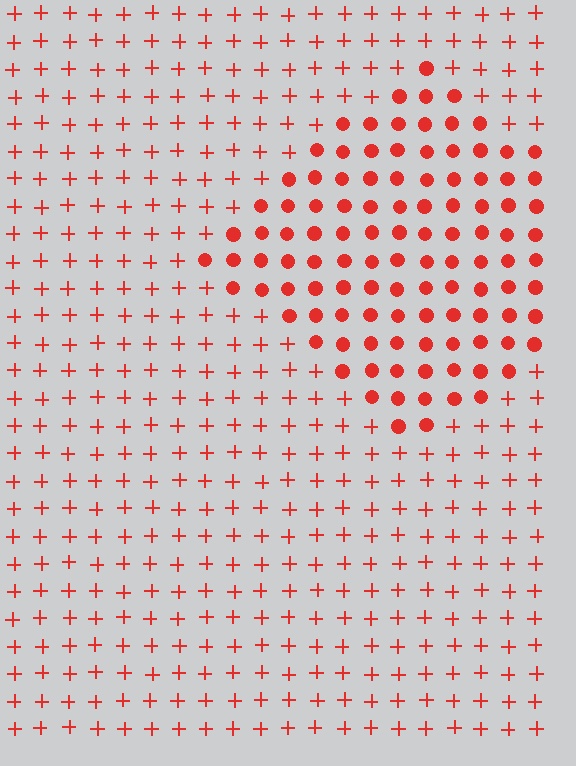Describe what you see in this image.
The image is filled with small red elements arranged in a uniform grid. A diamond-shaped region contains circles, while the surrounding area contains plus signs. The boundary is defined purely by the change in element shape.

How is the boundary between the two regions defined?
The boundary is defined by a change in element shape: circles inside vs. plus signs outside. All elements share the same color and spacing.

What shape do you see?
I see a diamond.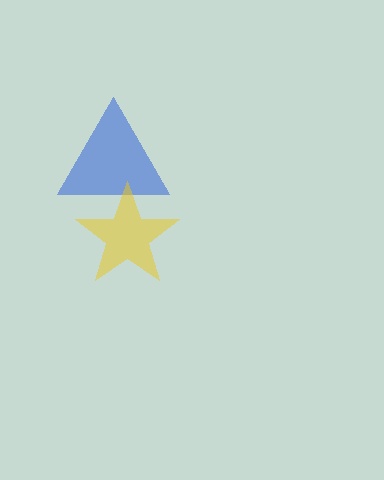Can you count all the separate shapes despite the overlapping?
Yes, there are 2 separate shapes.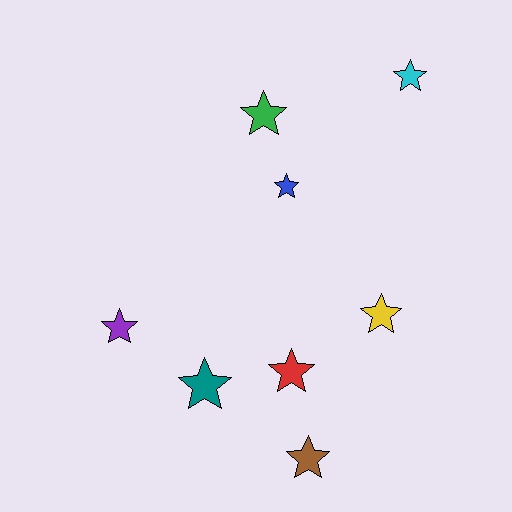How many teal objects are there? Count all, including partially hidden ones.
There is 1 teal object.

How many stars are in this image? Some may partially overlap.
There are 8 stars.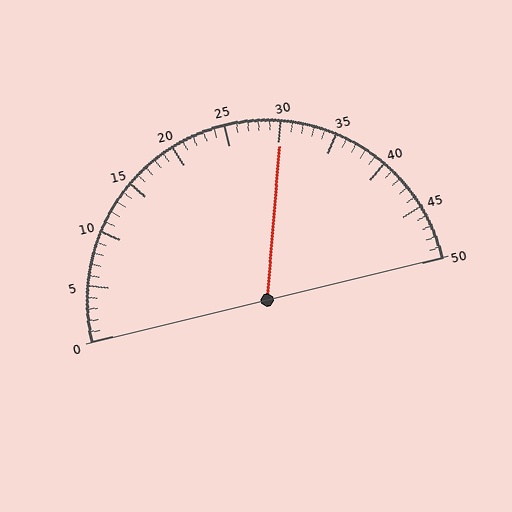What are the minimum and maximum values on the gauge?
The gauge ranges from 0 to 50.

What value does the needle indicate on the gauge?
The needle indicates approximately 30.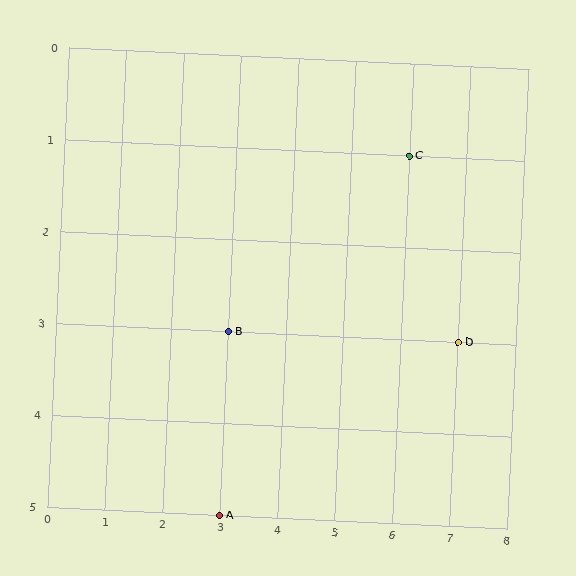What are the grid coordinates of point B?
Point B is at grid coordinates (3, 3).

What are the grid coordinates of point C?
Point C is at grid coordinates (6, 1).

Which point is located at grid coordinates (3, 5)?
Point A is at (3, 5).